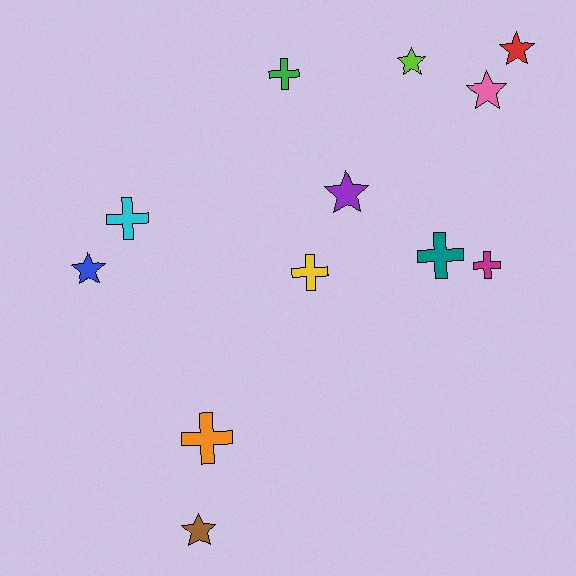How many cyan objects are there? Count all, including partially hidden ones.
There is 1 cyan object.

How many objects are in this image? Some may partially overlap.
There are 12 objects.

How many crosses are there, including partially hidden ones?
There are 6 crosses.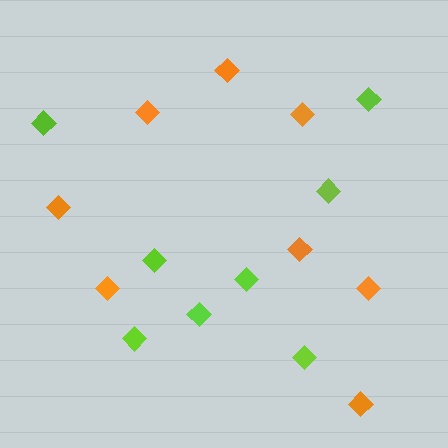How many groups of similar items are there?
There are 2 groups: one group of lime diamonds (8) and one group of orange diamonds (8).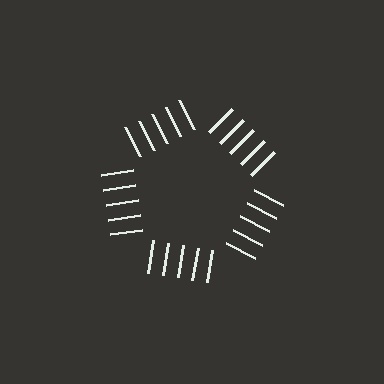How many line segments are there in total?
25 — 5 along each of the 5 edges.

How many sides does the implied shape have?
5 sides — the line-ends trace a pentagon.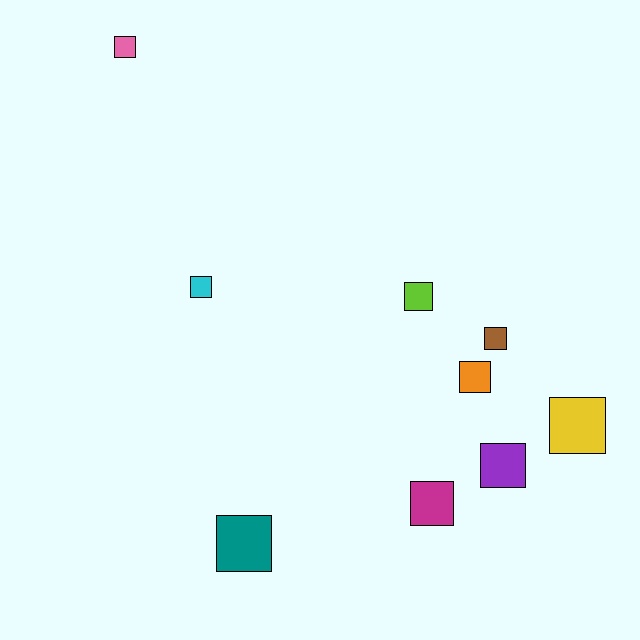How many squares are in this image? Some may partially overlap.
There are 9 squares.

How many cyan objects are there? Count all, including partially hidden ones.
There is 1 cyan object.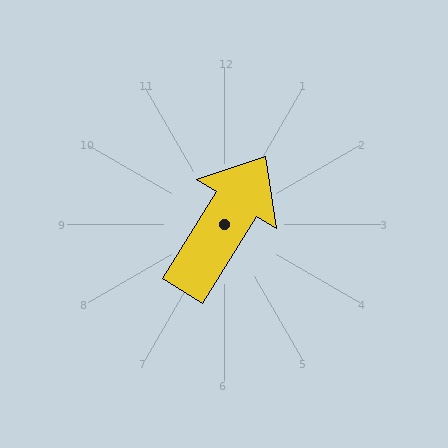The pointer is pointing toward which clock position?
Roughly 1 o'clock.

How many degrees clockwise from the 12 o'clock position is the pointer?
Approximately 32 degrees.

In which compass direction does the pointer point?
Northeast.